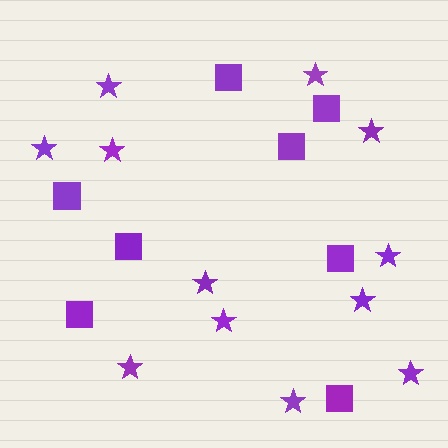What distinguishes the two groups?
There are 2 groups: one group of squares (8) and one group of stars (12).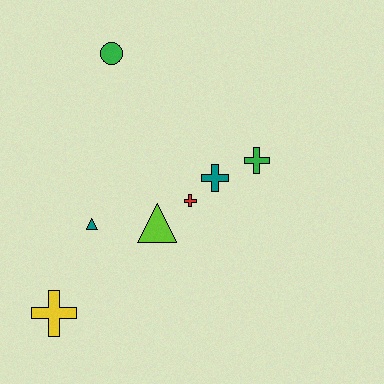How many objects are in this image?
There are 7 objects.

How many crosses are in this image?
There are 4 crosses.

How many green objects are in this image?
There are 2 green objects.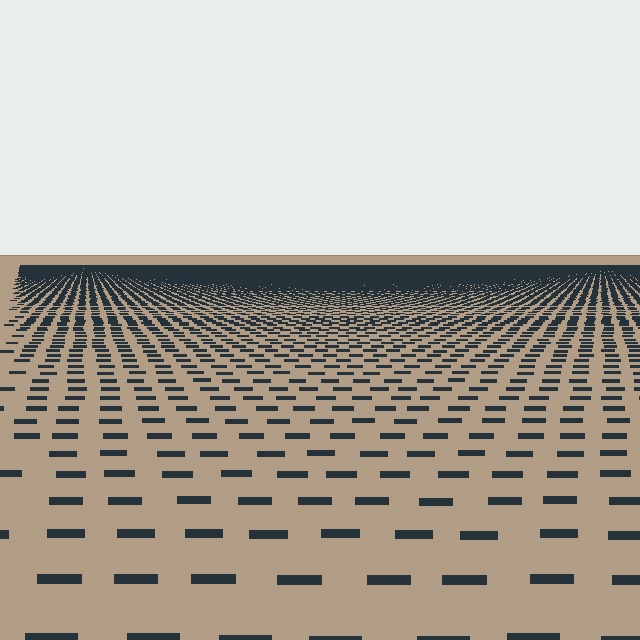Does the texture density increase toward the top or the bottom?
Density increases toward the top.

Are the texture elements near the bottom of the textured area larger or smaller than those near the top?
Larger. Near the bottom, elements are closer to the viewer and appear at a bigger on-screen size.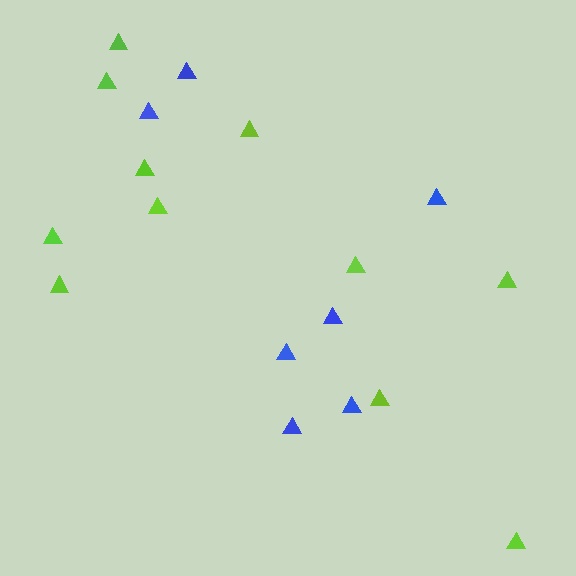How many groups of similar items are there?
There are 2 groups: one group of lime triangles (11) and one group of blue triangles (7).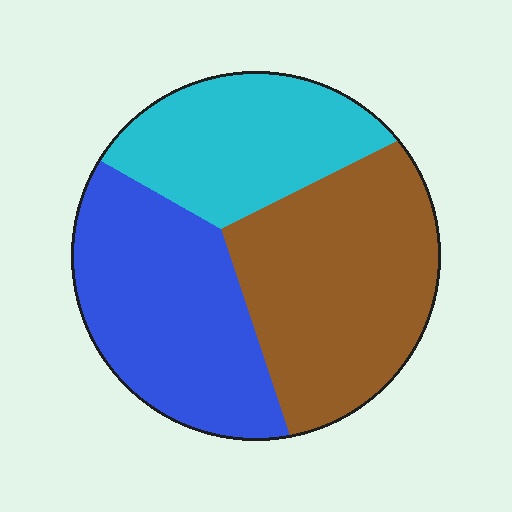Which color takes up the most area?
Brown, at roughly 40%.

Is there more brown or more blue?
Brown.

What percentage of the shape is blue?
Blue covers about 35% of the shape.